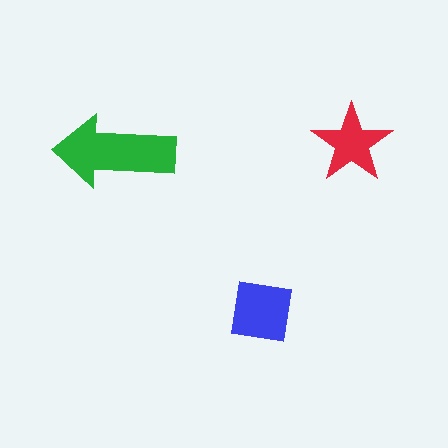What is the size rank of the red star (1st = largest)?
3rd.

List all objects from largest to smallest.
The green arrow, the blue square, the red star.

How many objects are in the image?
There are 3 objects in the image.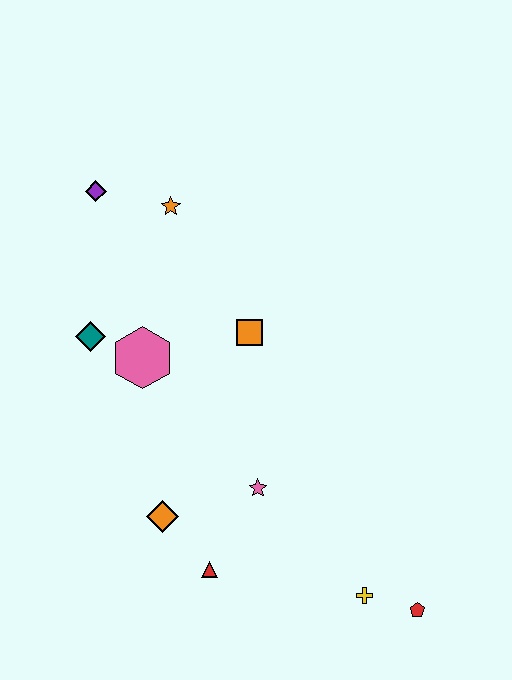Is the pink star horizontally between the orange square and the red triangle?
No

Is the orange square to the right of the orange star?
Yes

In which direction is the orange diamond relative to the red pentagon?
The orange diamond is to the left of the red pentagon.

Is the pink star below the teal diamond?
Yes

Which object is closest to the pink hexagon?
The teal diamond is closest to the pink hexagon.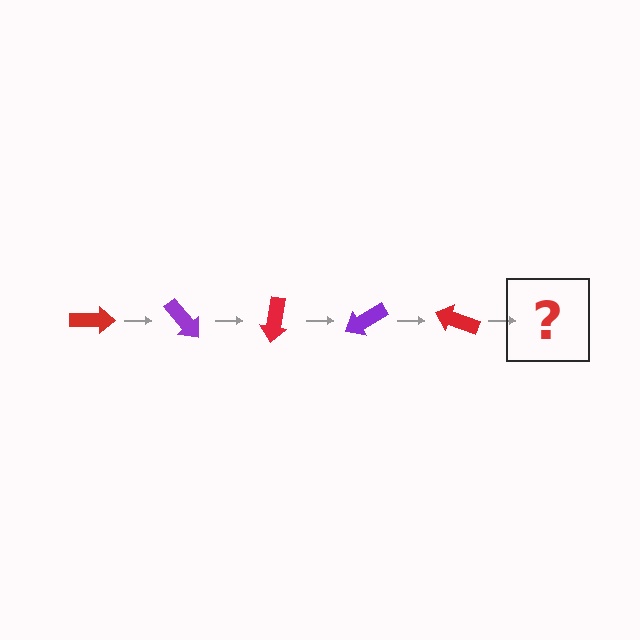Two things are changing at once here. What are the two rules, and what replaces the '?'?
The two rules are that it rotates 50 degrees each step and the color cycles through red and purple. The '?' should be a purple arrow, rotated 250 degrees from the start.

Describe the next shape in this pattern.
It should be a purple arrow, rotated 250 degrees from the start.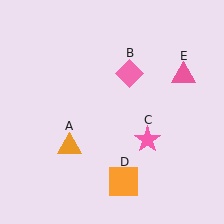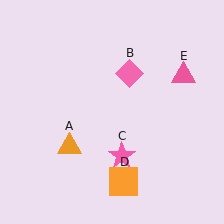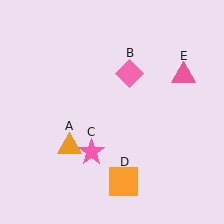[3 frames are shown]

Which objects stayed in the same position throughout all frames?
Orange triangle (object A) and pink diamond (object B) and orange square (object D) and pink triangle (object E) remained stationary.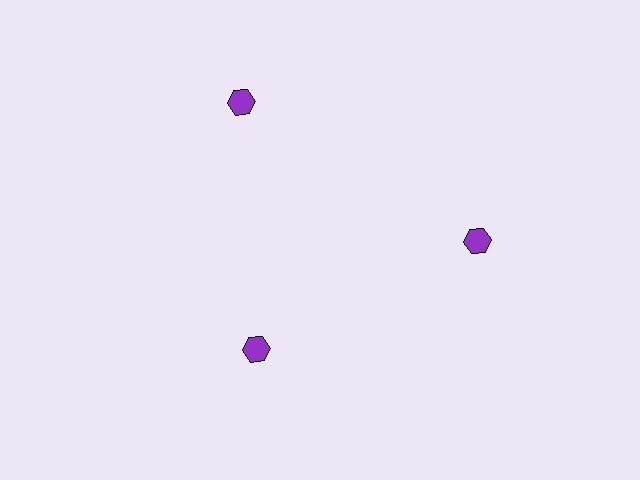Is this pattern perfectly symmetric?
No. The 3 purple hexagons are arranged in a ring, but one element near the 7 o'clock position is pulled inward toward the center, breaking the 3-fold rotational symmetry.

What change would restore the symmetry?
The symmetry would be restored by moving it outward, back onto the ring so that all 3 hexagons sit at equal angles and equal distance from the center.